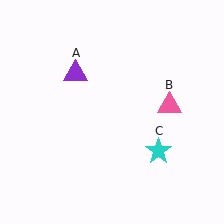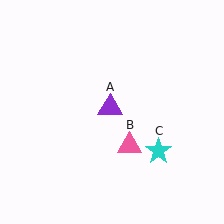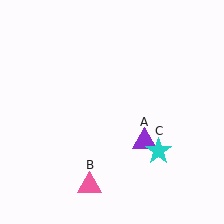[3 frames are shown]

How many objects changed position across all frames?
2 objects changed position: purple triangle (object A), pink triangle (object B).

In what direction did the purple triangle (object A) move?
The purple triangle (object A) moved down and to the right.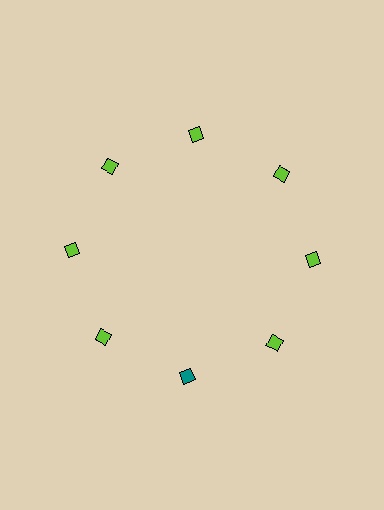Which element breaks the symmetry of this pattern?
The teal diamond at roughly the 6 o'clock position breaks the symmetry. All other shapes are lime diamonds.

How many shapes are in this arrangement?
There are 8 shapes arranged in a ring pattern.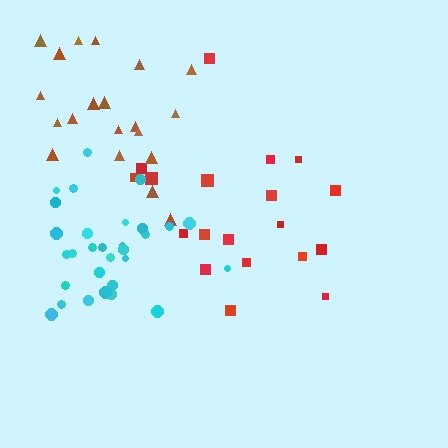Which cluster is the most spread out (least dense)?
Red.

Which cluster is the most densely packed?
Cyan.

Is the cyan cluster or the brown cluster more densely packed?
Cyan.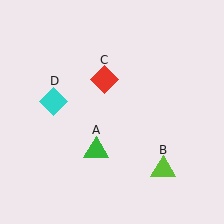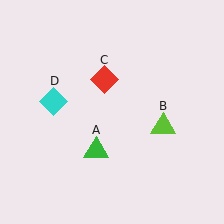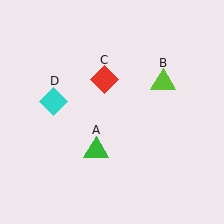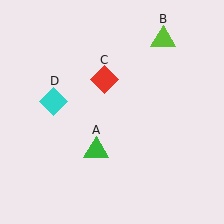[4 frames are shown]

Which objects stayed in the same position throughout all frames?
Green triangle (object A) and red diamond (object C) and cyan diamond (object D) remained stationary.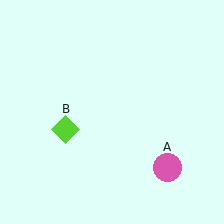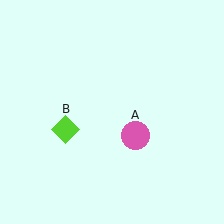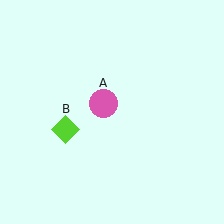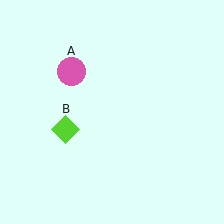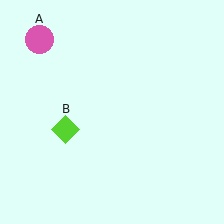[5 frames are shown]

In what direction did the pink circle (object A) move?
The pink circle (object A) moved up and to the left.